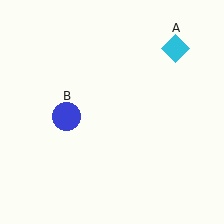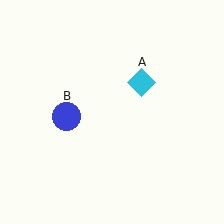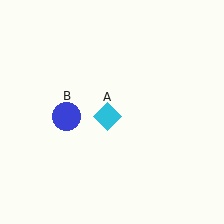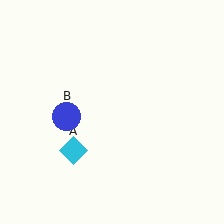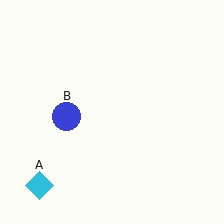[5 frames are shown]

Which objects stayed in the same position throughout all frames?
Blue circle (object B) remained stationary.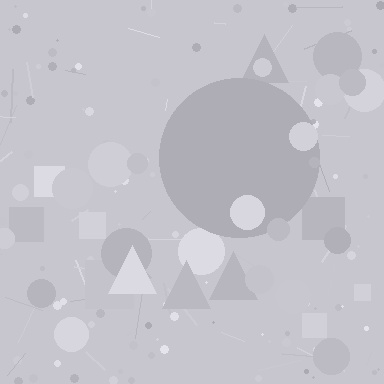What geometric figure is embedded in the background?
A circle is embedded in the background.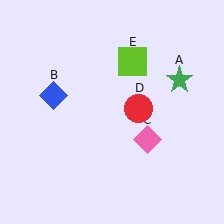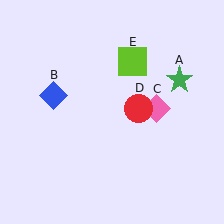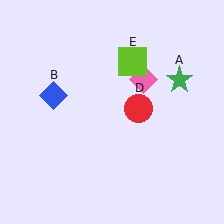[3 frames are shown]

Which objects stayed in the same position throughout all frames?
Green star (object A) and blue diamond (object B) and red circle (object D) and lime square (object E) remained stationary.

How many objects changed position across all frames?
1 object changed position: pink diamond (object C).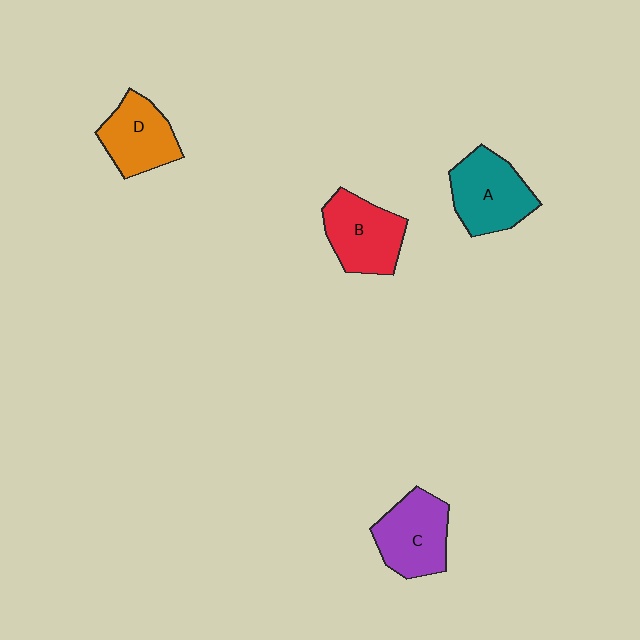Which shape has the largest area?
Shape A (teal).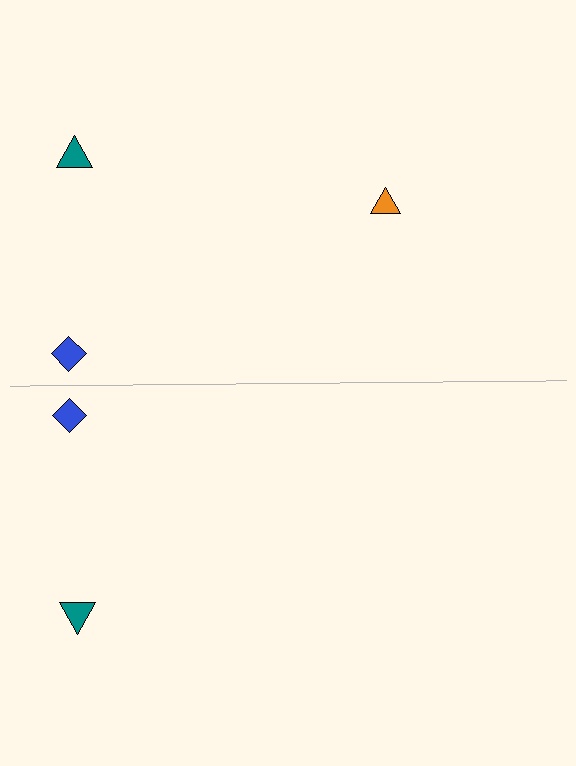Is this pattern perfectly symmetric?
No, the pattern is not perfectly symmetric. A orange triangle is missing from the bottom side.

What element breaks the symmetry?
A orange triangle is missing from the bottom side.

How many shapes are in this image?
There are 5 shapes in this image.